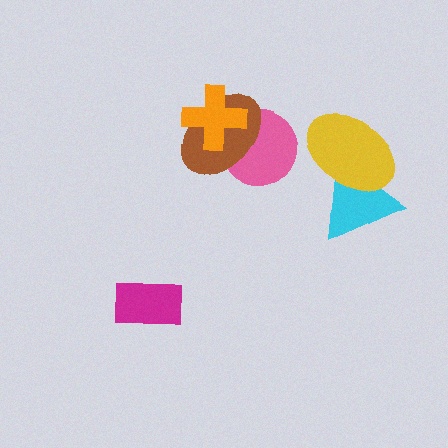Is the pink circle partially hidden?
Yes, it is partially covered by another shape.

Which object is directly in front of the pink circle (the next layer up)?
The brown ellipse is directly in front of the pink circle.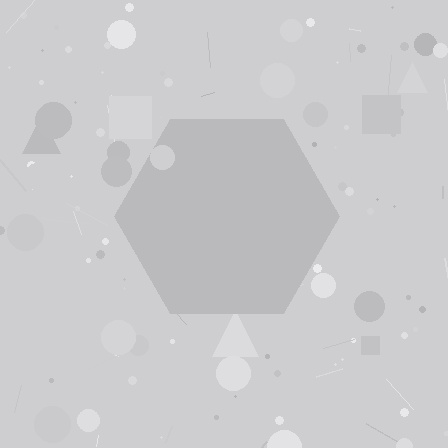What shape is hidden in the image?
A hexagon is hidden in the image.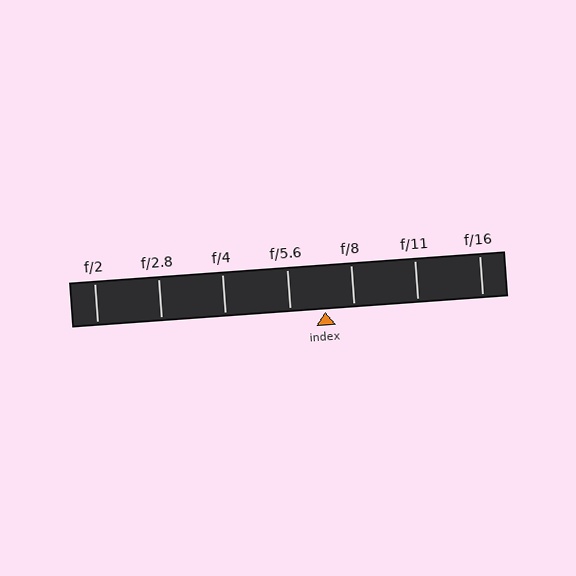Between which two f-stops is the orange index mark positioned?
The index mark is between f/5.6 and f/8.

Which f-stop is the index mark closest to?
The index mark is closest to f/8.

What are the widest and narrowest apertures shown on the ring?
The widest aperture shown is f/2 and the narrowest is f/16.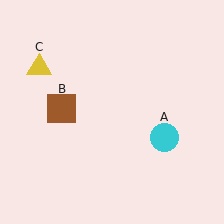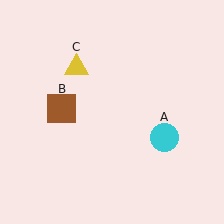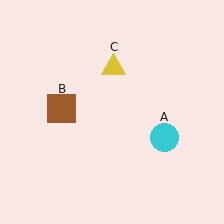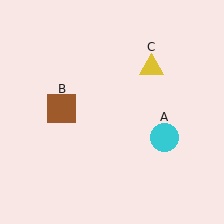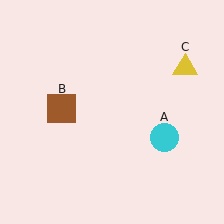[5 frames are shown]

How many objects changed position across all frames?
1 object changed position: yellow triangle (object C).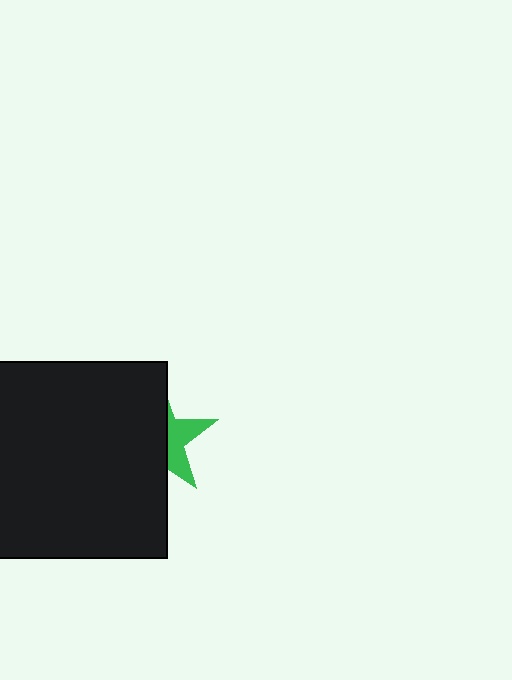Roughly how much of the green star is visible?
A small part of it is visible (roughly 37%).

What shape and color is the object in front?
The object in front is a black square.